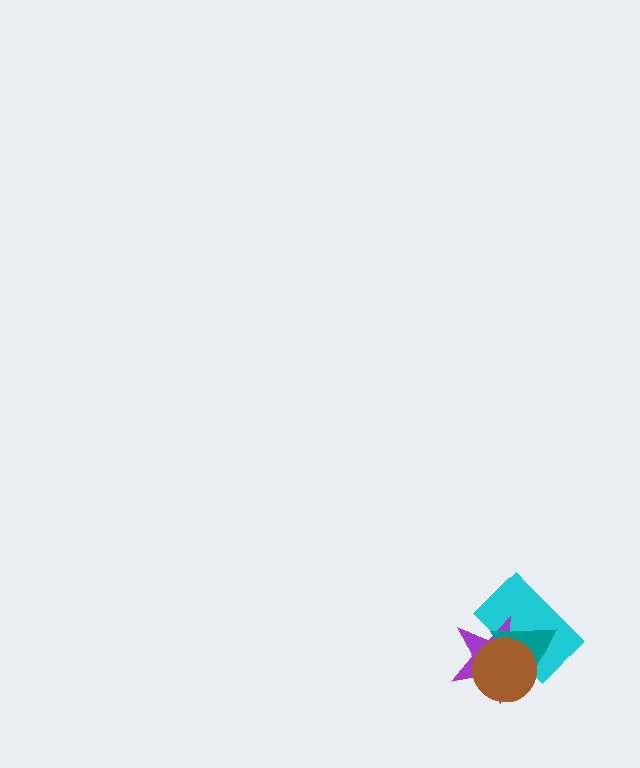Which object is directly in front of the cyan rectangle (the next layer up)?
The purple star is directly in front of the cyan rectangle.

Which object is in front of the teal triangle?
The brown circle is in front of the teal triangle.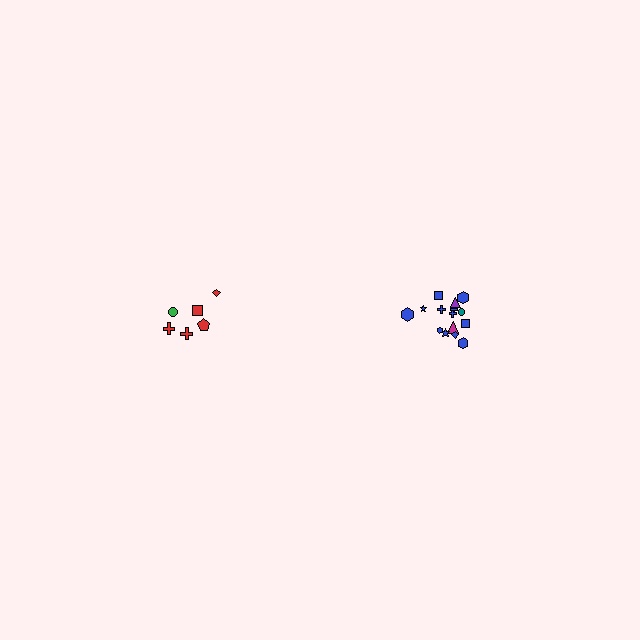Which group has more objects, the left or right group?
The right group.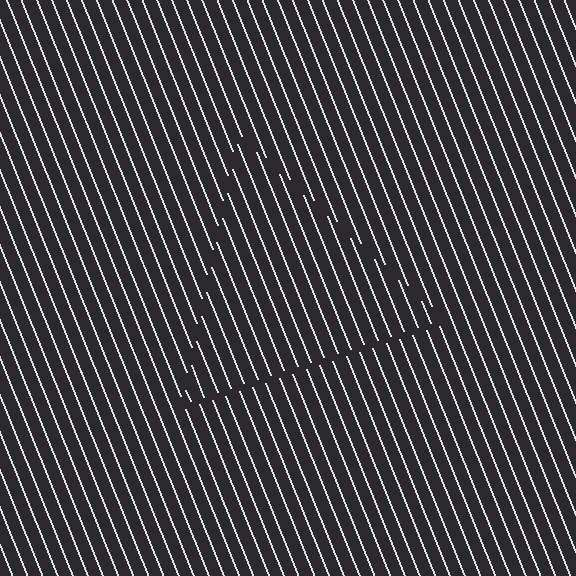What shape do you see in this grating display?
An illusory triangle. The interior of the shape contains the same grating, shifted by half a period — the contour is defined by the phase discontinuity where line-ends from the inner and outer gratings abut.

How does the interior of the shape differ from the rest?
The interior of the shape contains the same grating, shifted by half a period — the contour is defined by the phase discontinuity where line-ends from the inner and outer gratings abut.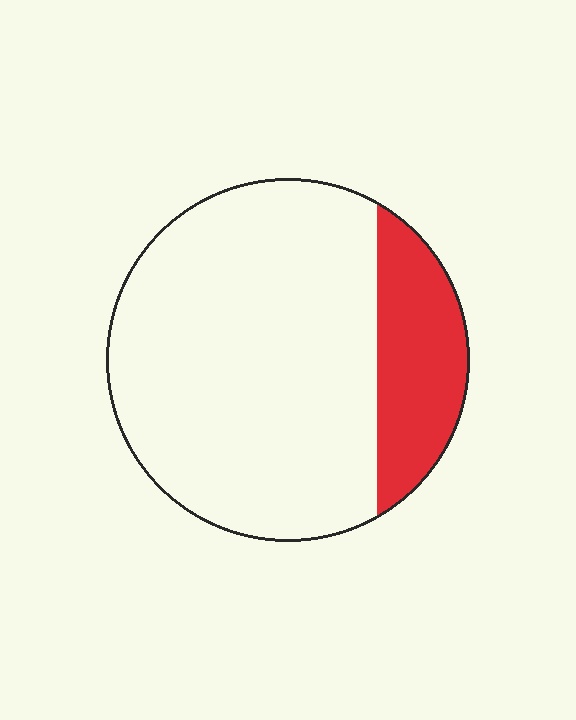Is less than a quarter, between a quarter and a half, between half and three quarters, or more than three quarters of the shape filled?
Less than a quarter.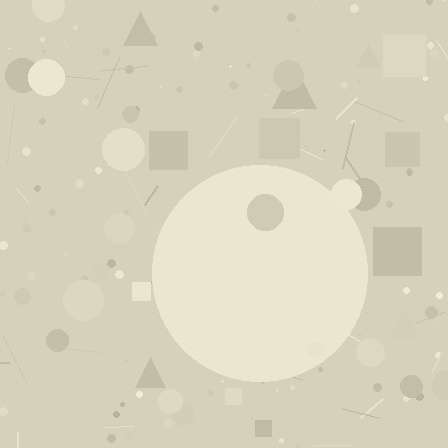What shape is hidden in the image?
A circle is hidden in the image.